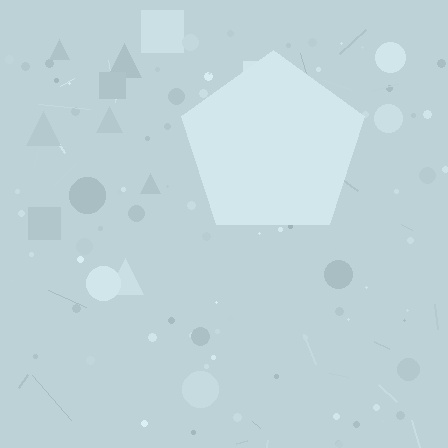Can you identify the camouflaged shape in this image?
The camouflaged shape is a pentagon.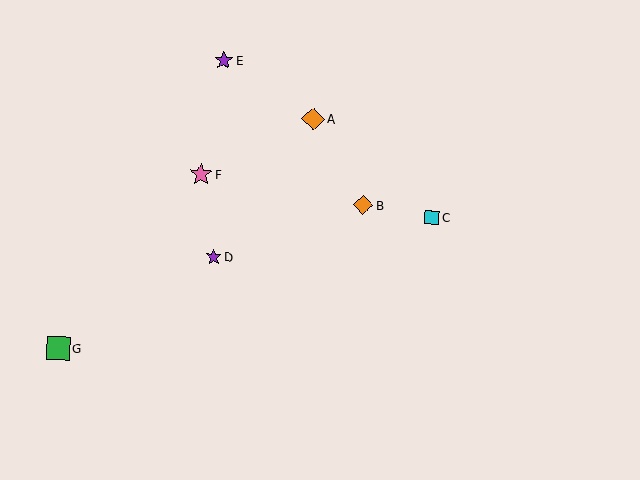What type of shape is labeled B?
Shape B is an orange diamond.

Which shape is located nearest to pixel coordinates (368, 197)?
The orange diamond (labeled B) at (363, 205) is nearest to that location.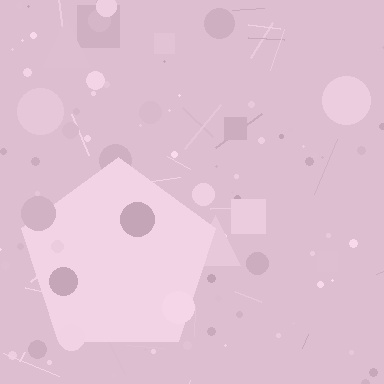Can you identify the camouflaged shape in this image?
The camouflaged shape is a pentagon.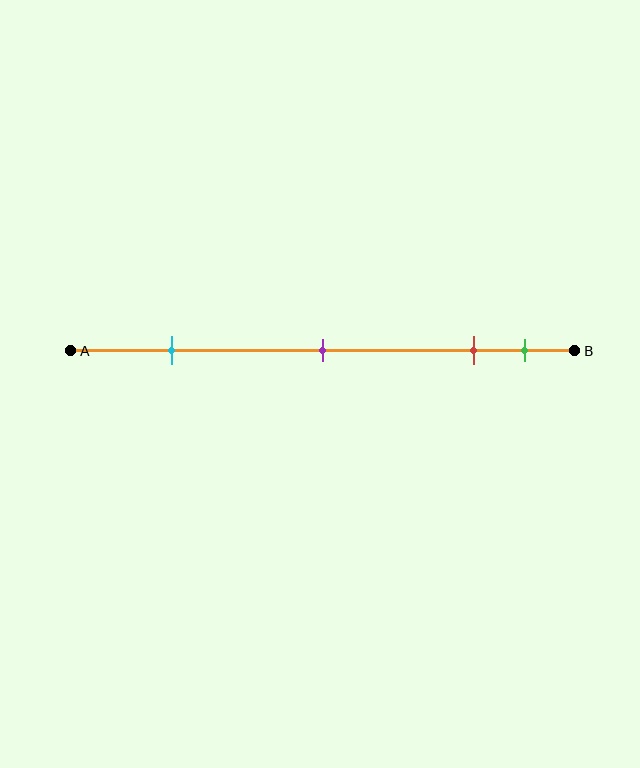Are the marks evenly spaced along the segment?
No, the marks are not evenly spaced.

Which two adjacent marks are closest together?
The red and green marks are the closest adjacent pair.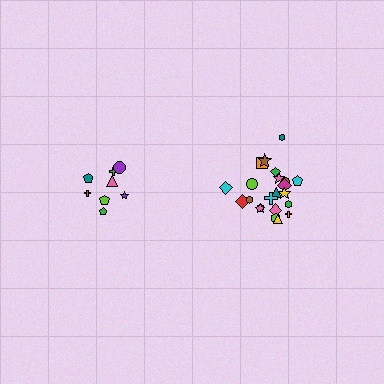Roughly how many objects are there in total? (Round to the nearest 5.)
Roughly 30 objects in total.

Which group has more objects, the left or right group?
The right group.